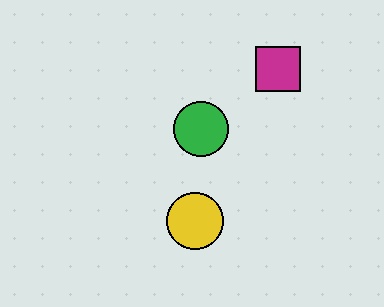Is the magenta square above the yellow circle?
Yes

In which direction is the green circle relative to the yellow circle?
The green circle is above the yellow circle.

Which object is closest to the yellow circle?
The green circle is closest to the yellow circle.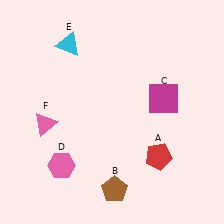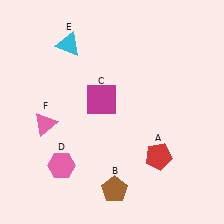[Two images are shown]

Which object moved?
The magenta square (C) moved left.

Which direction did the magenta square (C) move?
The magenta square (C) moved left.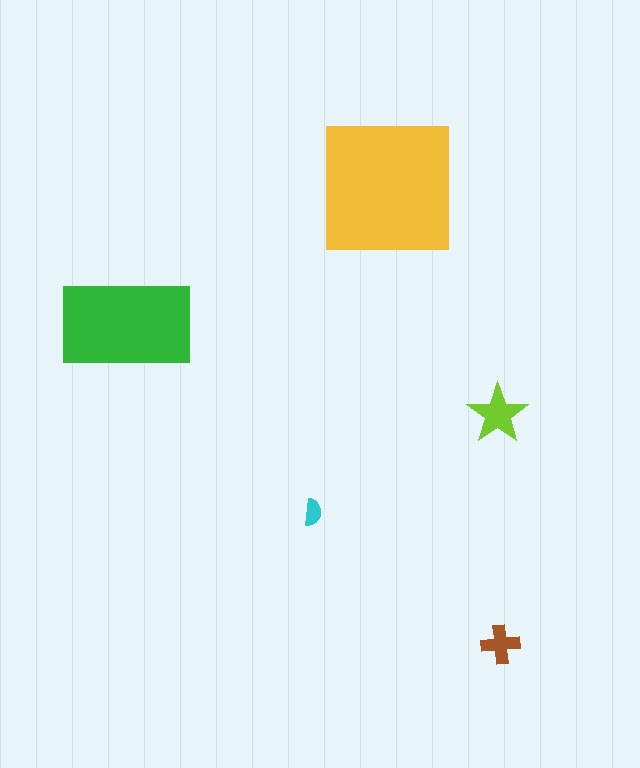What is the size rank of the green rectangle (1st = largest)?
2nd.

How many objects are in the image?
There are 5 objects in the image.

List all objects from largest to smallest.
The yellow square, the green rectangle, the lime star, the brown cross, the cyan semicircle.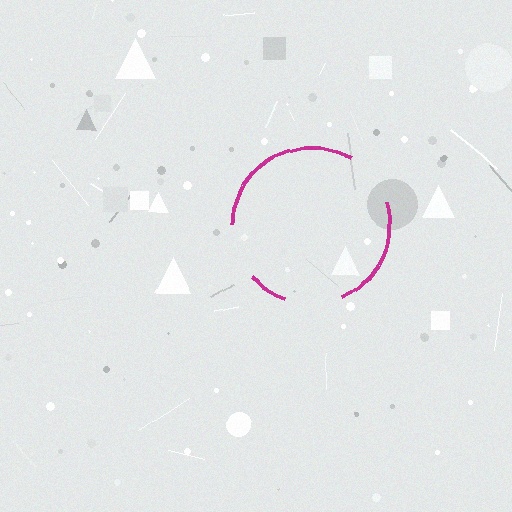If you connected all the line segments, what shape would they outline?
They would outline a circle.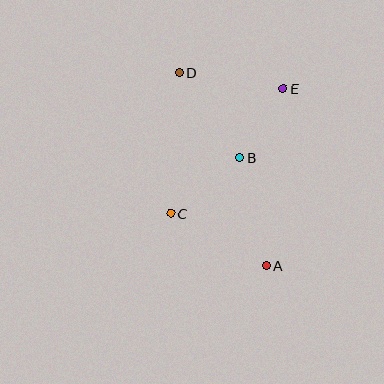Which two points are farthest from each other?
Points A and D are farthest from each other.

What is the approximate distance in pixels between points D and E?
The distance between D and E is approximately 105 pixels.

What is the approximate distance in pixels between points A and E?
The distance between A and E is approximately 178 pixels.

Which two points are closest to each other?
Points B and E are closest to each other.